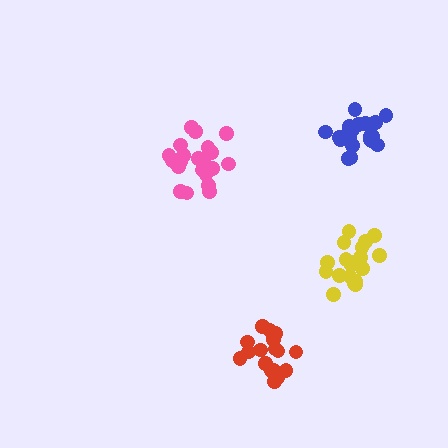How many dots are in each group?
Group 1: 21 dots, Group 2: 21 dots, Group 3: 20 dots, Group 4: 17 dots (79 total).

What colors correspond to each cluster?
The clusters are colored: blue, pink, yellow, red.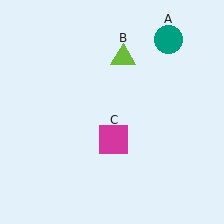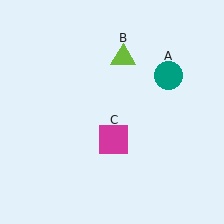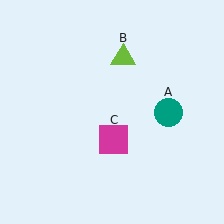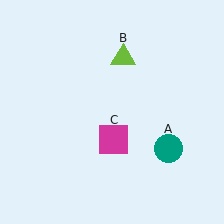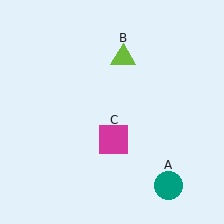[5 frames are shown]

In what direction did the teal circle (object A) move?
The teal circle (object A) moved down.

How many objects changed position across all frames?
1 object changed position: teal circle (object A).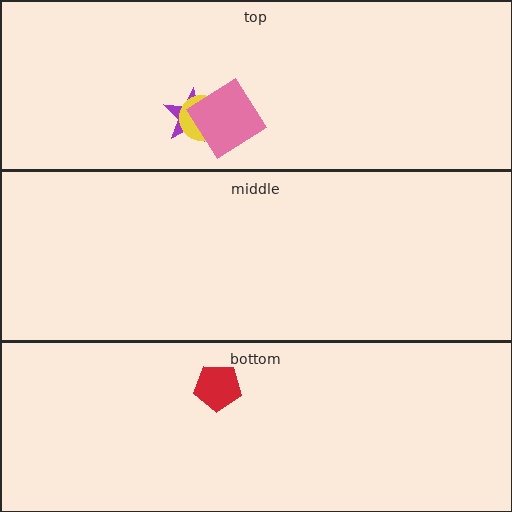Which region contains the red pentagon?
The bottom region.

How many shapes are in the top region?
3.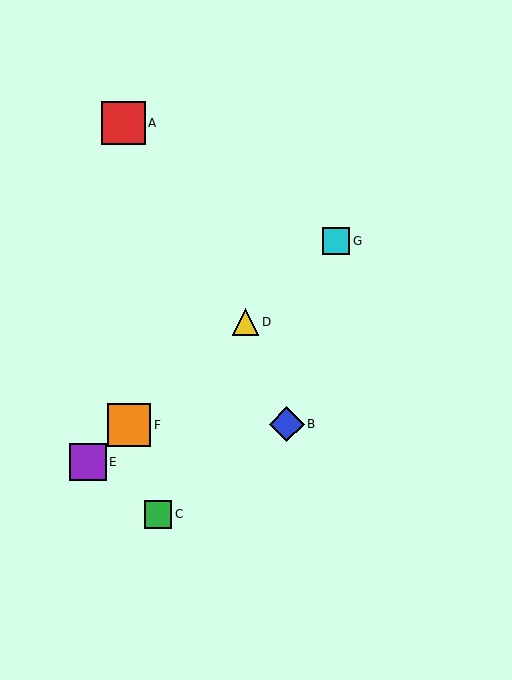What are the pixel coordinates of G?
Object G is at (336, 241).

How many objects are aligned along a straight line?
4 objects (D, E, F, G) are aligned along a straight line.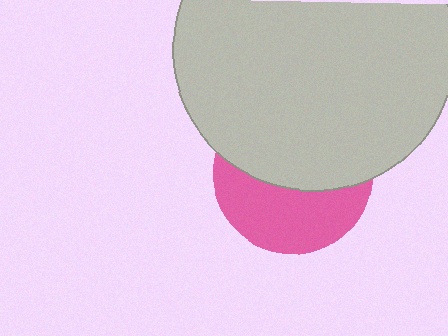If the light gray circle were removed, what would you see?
You would see the complete pink circle.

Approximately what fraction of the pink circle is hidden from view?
Roughly 56% of the pink circle is hidden behind the light gray circle.